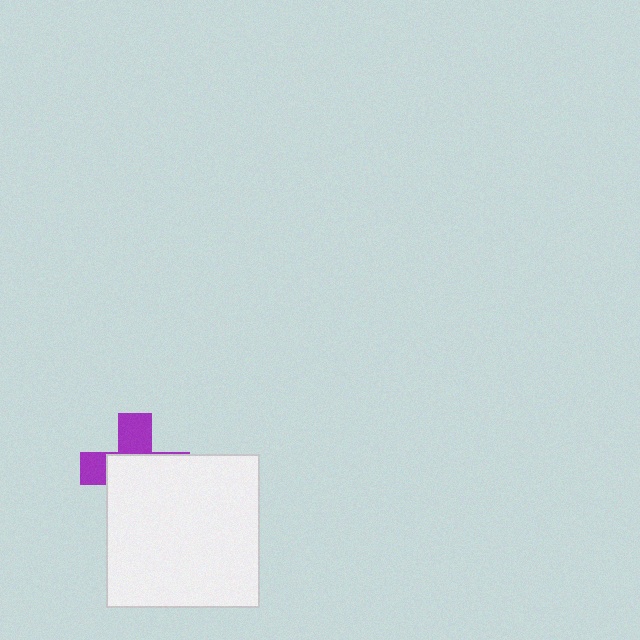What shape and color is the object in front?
The object in front is a white square.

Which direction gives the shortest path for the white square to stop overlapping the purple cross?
Moving toward the lower-right gives the shortest separation.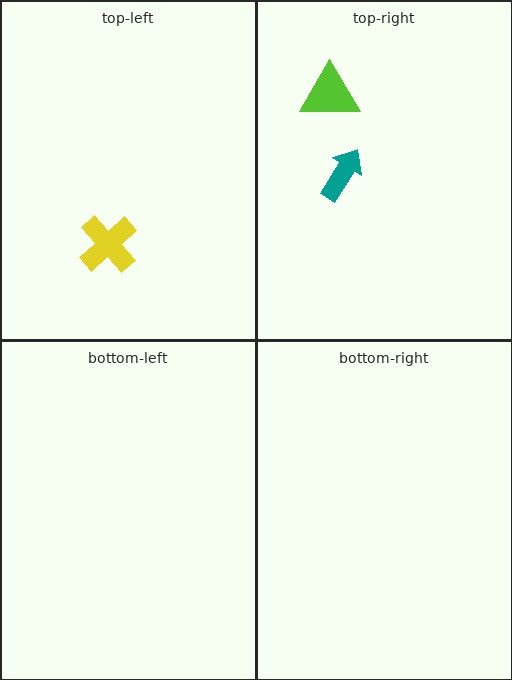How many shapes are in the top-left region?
1.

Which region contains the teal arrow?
The top-right region.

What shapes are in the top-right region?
The lime triangle, the teal arrow.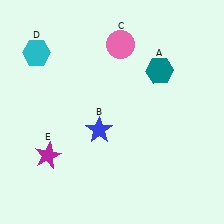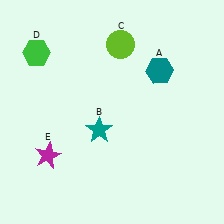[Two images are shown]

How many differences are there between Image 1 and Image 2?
There are 3 differences between the two images.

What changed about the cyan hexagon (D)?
In Image 1, D is cyan. In Image 2, it changed to green.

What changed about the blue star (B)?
In Image 1, B is blue. In Image 2, it changed to teal.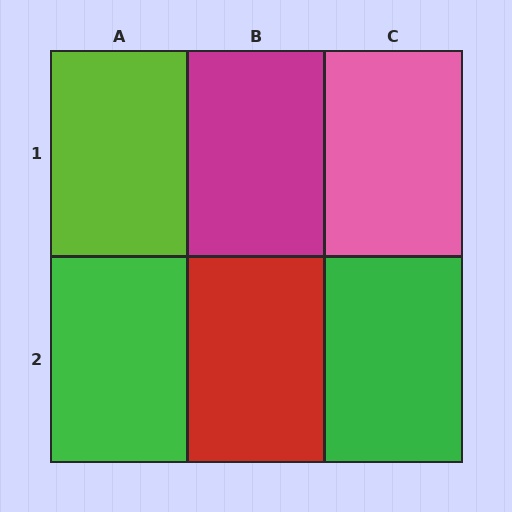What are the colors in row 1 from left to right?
Lime, magenta, pink.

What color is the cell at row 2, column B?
Red.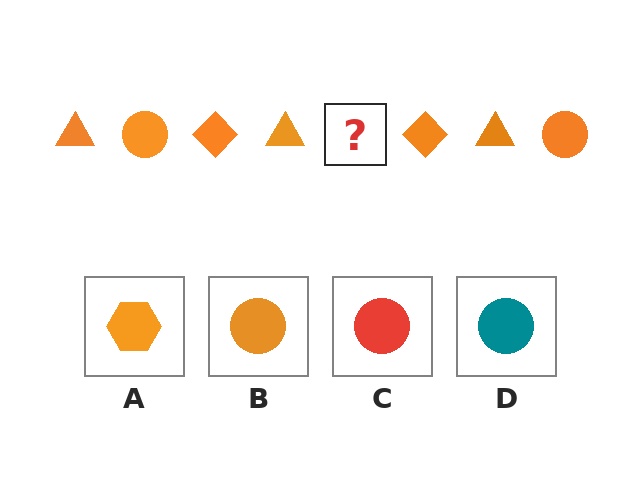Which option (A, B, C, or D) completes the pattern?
B.